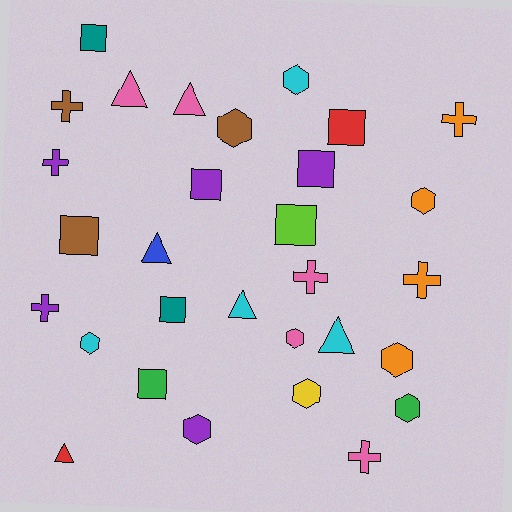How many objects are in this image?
There are 30 objects.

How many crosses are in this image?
There are 7 crosses.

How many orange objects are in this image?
There are 4 orange objects.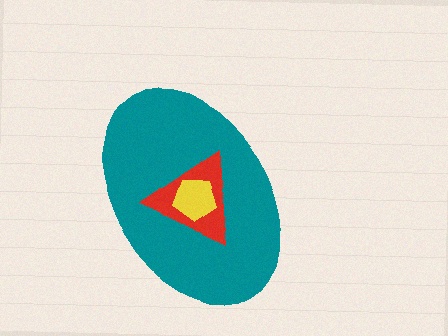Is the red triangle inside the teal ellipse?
Yes.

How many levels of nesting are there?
3.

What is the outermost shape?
The teal ellipse.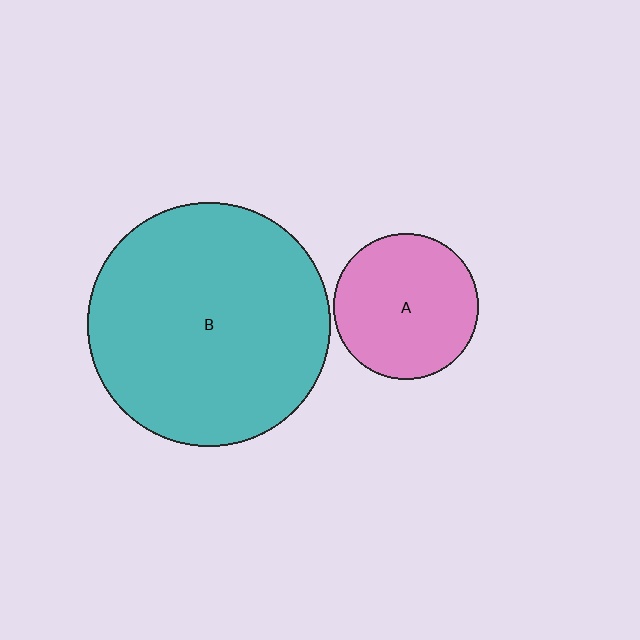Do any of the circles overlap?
No, none of the circles overlap.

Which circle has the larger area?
Circle B (teal).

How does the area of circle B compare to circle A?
Approximately 2.8 times.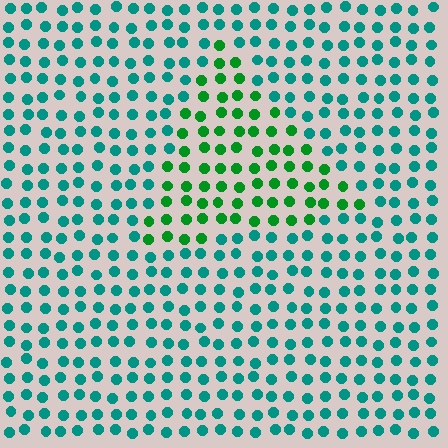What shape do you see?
I see a triangle.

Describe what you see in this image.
The image is filled with small teal elements in a uniform arrangement. A triangle-shaped region is visible where the elements are tinted to a slightly different hue, forming a subtle color boundary.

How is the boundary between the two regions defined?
The boundary is defined purely by a slight shift in hue (about 42 degrees). Spacing, size, and orientation are identical on both sides.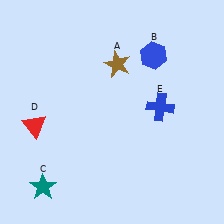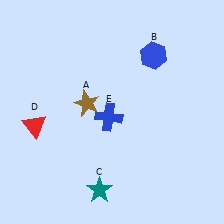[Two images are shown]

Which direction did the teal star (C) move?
The teal star (C) moved right.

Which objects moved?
The objects that moved are: the brown star (A), the teal star (C), the blue cross (E).